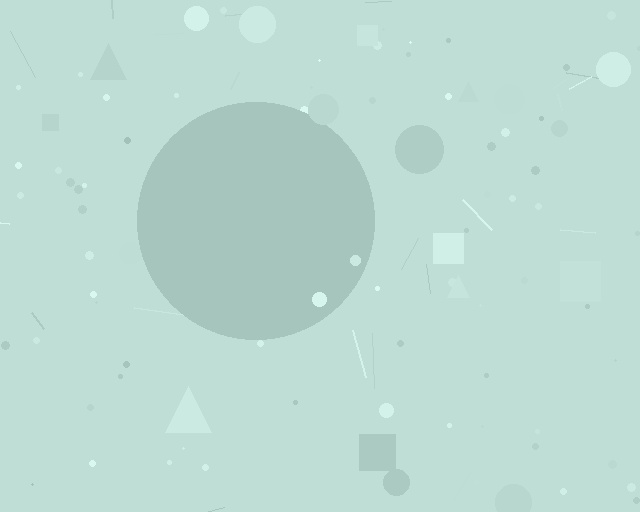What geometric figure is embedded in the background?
A circle is embedded in the background.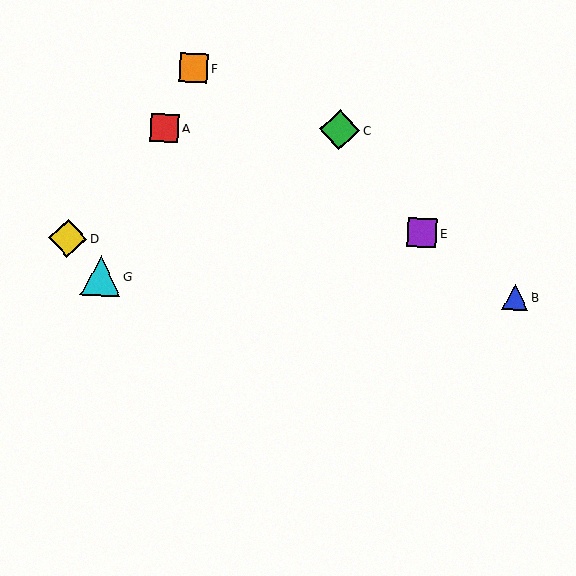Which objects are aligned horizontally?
Objects B, G are aligned horizontally.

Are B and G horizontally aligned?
Yes, both are at y≈297.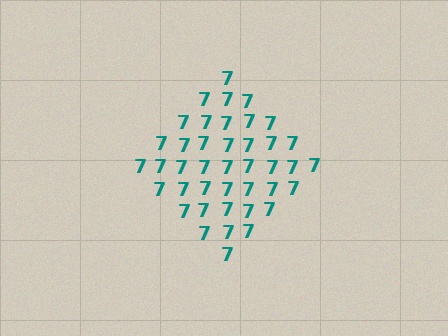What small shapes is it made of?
It is made of small digit 7's.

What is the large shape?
The large shape is a diamond.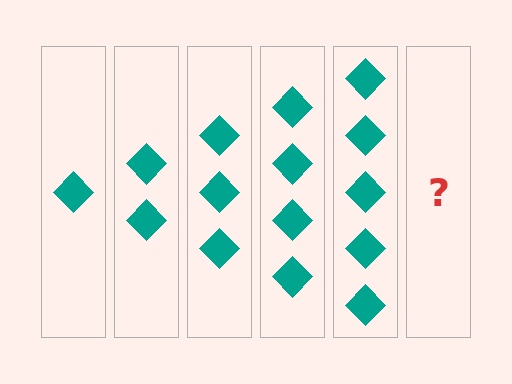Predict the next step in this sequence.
The next step is 6 diamonds.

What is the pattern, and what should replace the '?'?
The pattern is that each step adds one more diamond. The '?' should be 6 diamonds.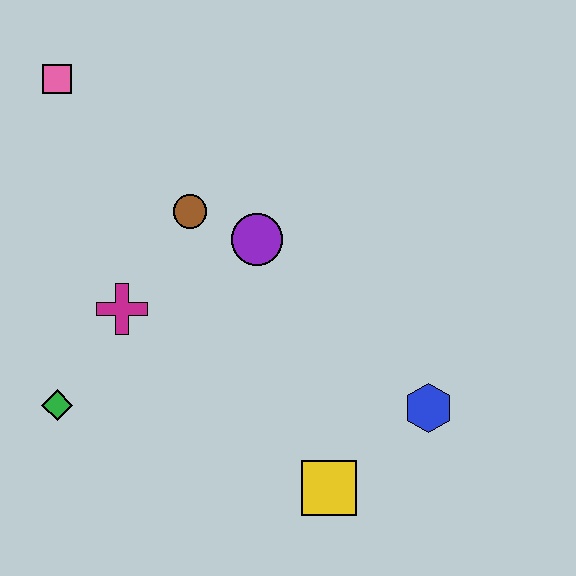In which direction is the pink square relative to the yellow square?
The pink square is above the yellow square.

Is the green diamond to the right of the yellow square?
No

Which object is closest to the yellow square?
The blue hexagon is closest to the yellow square.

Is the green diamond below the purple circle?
Yes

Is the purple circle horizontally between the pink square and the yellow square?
Yes